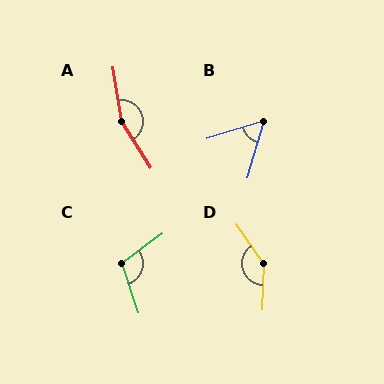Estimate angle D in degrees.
Approximately 143 degrees.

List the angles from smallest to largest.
B (56°), C (108°), D (143°), A (157°).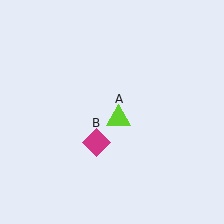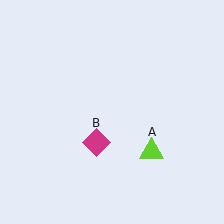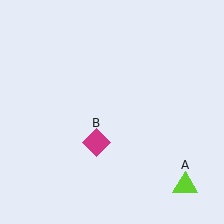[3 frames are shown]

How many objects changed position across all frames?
1 object changed position: lime triangle (object A).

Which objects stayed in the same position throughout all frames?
Magenta diamond (object B) remained stationary.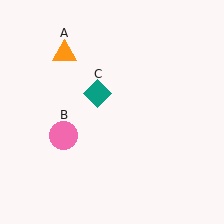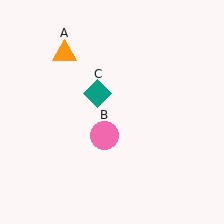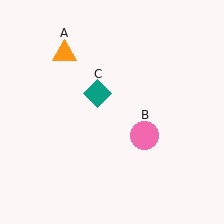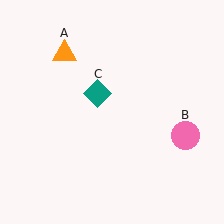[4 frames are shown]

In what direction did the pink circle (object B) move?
The pink circle (object B) moved right.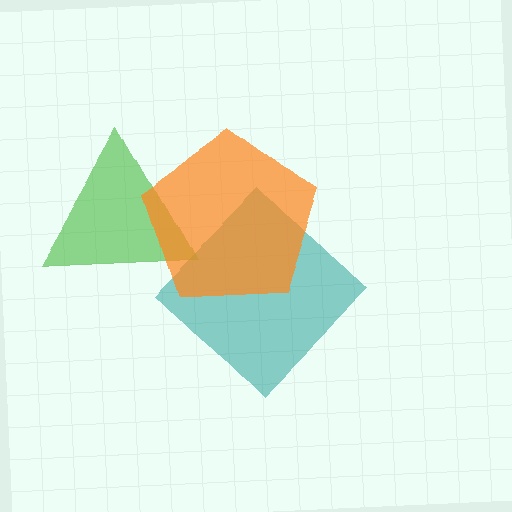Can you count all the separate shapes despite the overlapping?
Yes, there are 3 separate shapes.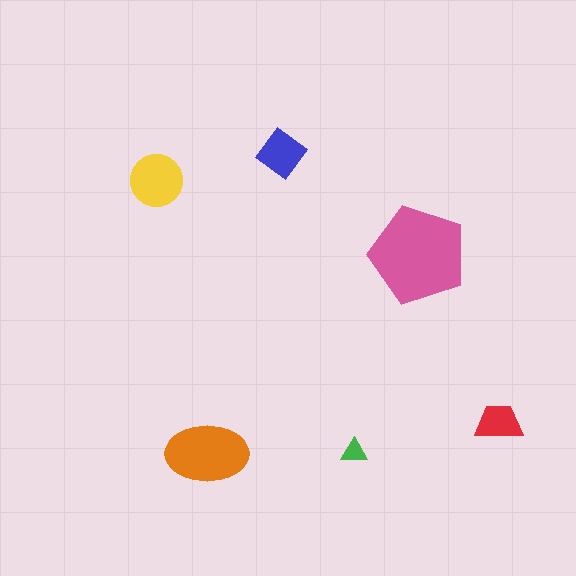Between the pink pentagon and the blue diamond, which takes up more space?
The pink pentagon.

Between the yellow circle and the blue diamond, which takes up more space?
The yellow circle.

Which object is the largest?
The pink pentagon.